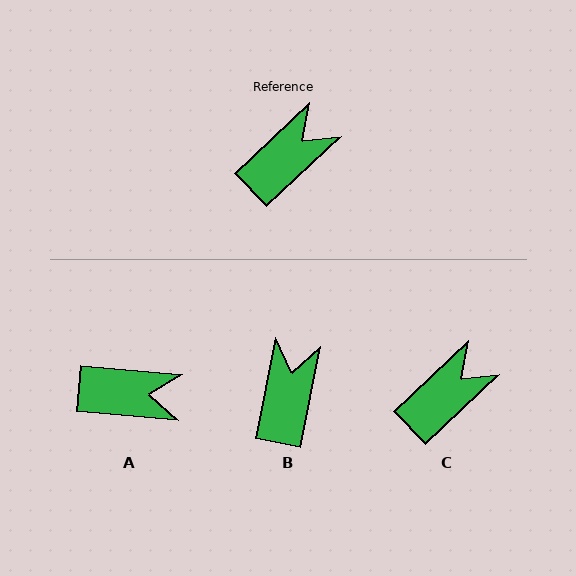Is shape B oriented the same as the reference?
No, it is off by about 36 degrees.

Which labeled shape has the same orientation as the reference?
C.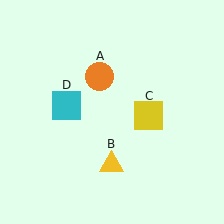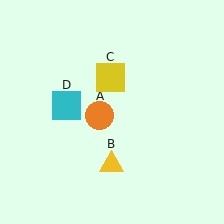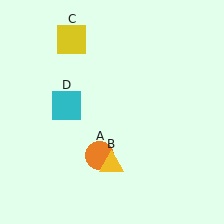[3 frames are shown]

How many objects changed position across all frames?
2 objects changed position: orange circle (object A), yellow square (object C).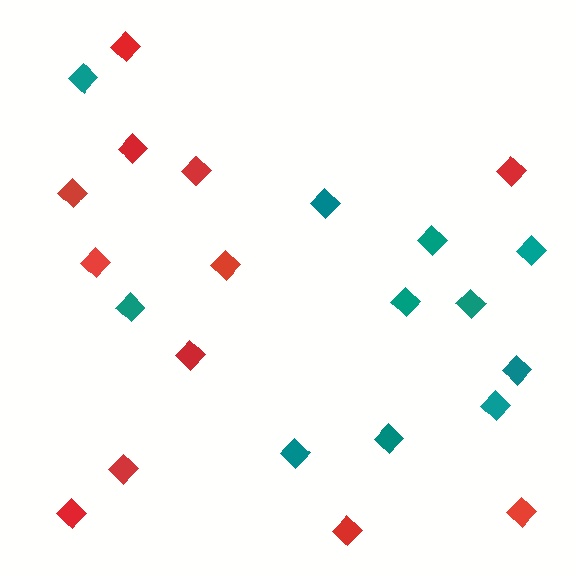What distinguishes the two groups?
There are 2 groups: one group of red diamonds (12) and one group of teal diamonds (11).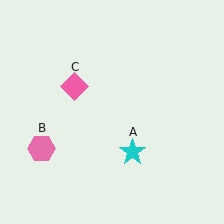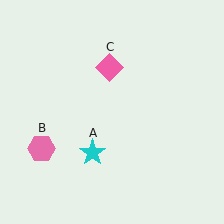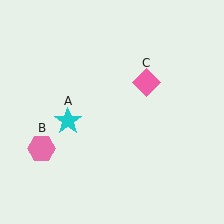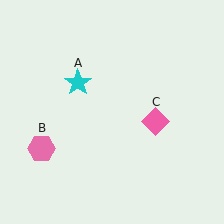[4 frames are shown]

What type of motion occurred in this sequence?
The cyan star (object A), pink diamond (object C) rotated clockwise around the center of the scene.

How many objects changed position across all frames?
2 objects changed position: cyan star (object A), pink diamond (object C).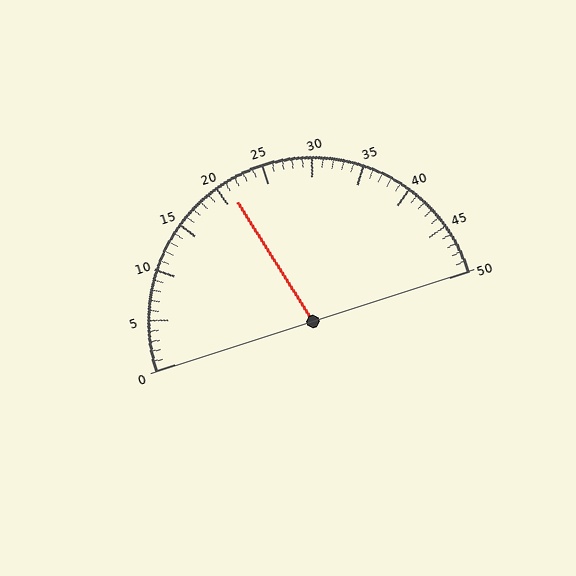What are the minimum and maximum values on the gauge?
The gauge ranges from 0 to 50.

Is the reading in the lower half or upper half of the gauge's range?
The reading is in the lower half of the range (0 to 50).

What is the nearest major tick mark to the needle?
The nearest major tick mark is 20.